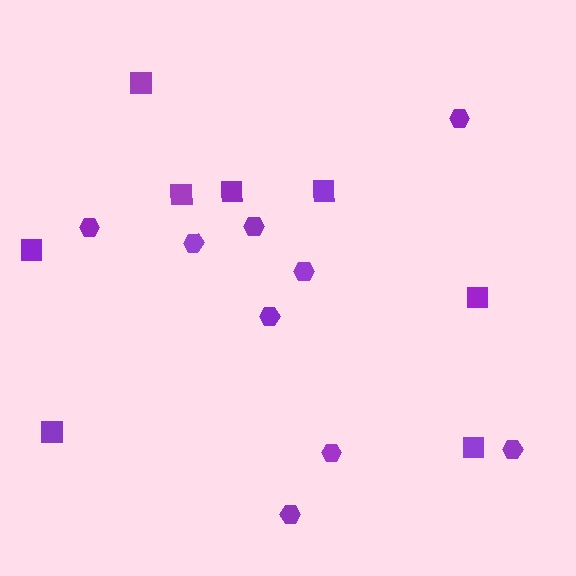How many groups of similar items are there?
There are 2 groups: one group of hexagons (9) and one group of squares (8).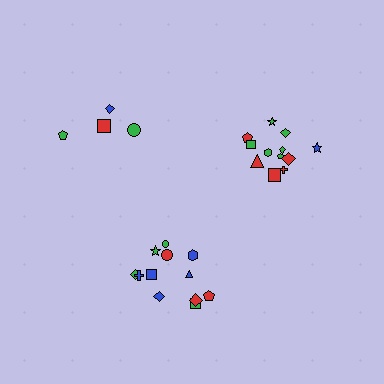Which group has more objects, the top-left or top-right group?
The top-right group.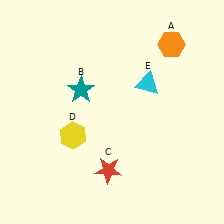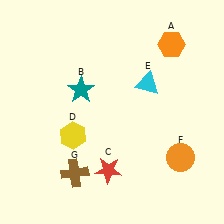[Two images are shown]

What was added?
An orange circle (F), a brown cross (G) were added in Image 2.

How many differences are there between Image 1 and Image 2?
There are 2 differences between the two images.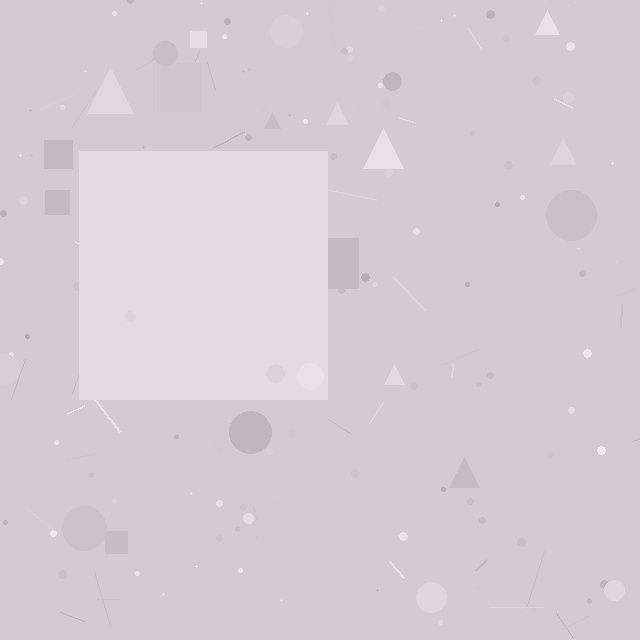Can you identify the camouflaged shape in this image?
The camouflaged shape is a square.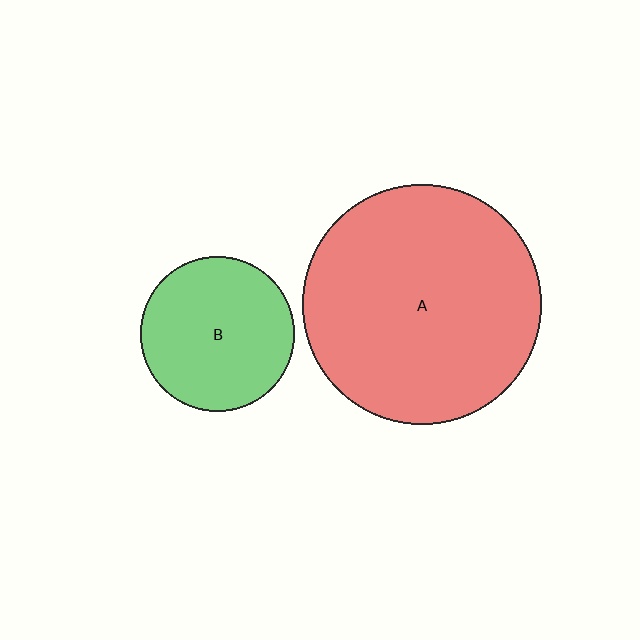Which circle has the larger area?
Circle A (red).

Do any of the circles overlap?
No, none of the circles overlap.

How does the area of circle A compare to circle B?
Approximately 2.4 times.